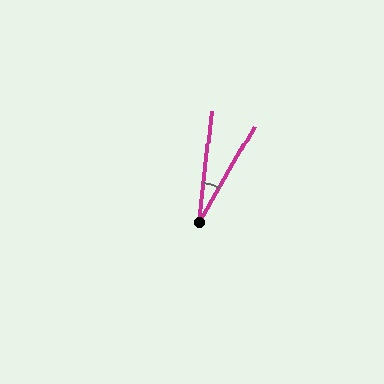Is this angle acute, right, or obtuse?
It is acute.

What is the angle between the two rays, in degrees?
Approximately 24 degrees.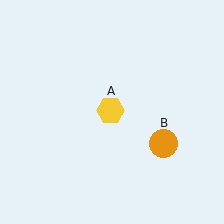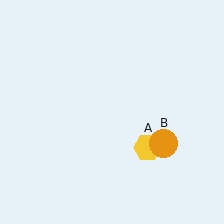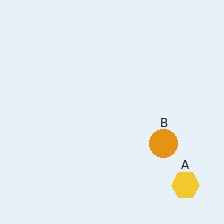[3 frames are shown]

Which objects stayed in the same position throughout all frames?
Orange circle (object B) remained stationary.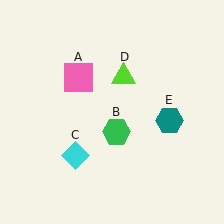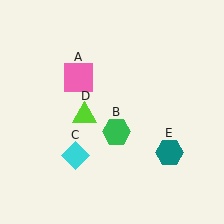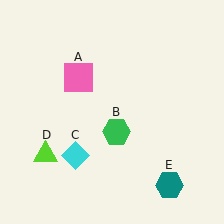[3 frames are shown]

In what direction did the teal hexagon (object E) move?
The teal hexagon (object E) moved down.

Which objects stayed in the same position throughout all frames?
Pink square (object A) and green hexagon (object B) and cyan diamond (object C) remained stationary.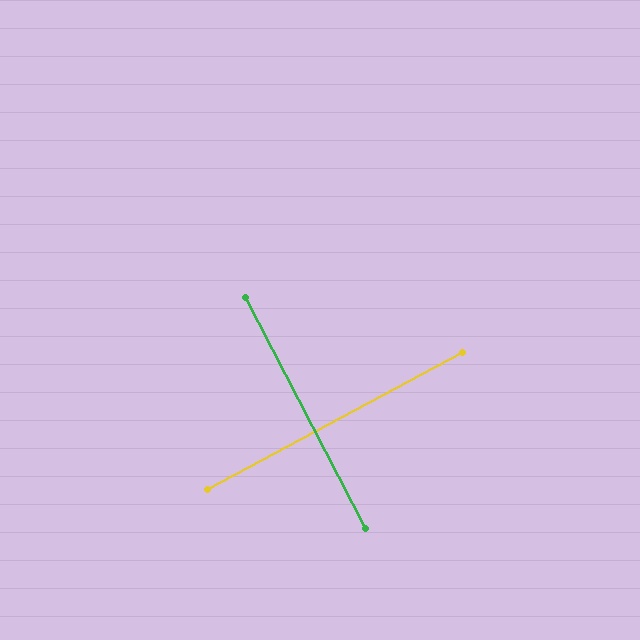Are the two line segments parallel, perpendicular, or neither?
Perpendicular — they meet at approximately 89°.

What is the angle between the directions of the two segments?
Approximately 89 degrees.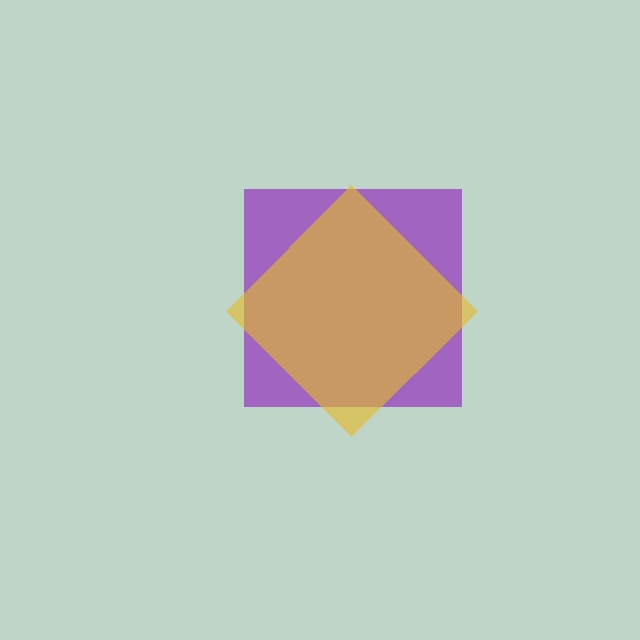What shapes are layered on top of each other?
The layered shapes are: a purple square, a yellow diamond.